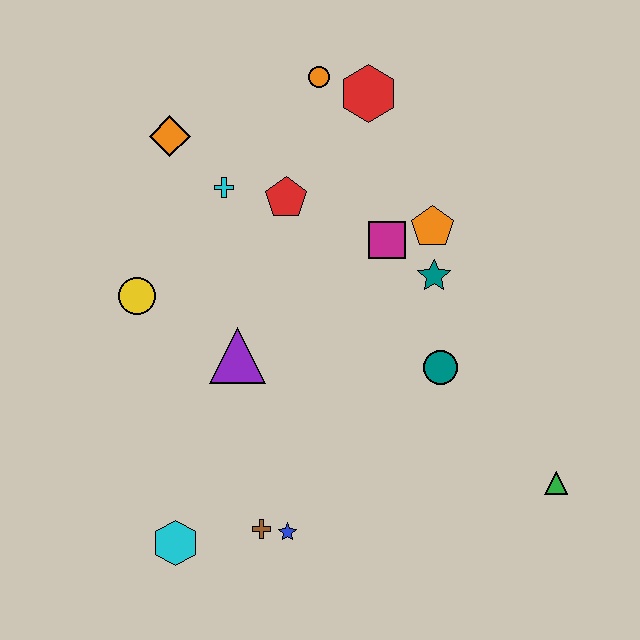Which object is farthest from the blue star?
The orange circle is farthest from the blue star.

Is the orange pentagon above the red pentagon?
No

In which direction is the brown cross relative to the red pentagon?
The brown cross is below the red pentagon.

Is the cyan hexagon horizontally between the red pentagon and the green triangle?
No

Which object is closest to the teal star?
The orange pentagon is closest to the teal star.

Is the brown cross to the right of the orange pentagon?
No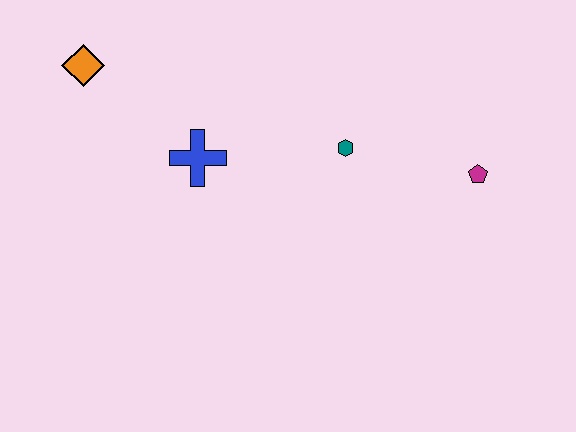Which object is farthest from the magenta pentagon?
The orange diamond is farthest from the magenta pentagon.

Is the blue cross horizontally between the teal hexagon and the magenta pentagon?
No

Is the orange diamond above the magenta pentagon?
Yes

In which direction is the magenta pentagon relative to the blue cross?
The magenta pentagon is to the right of the blue cross.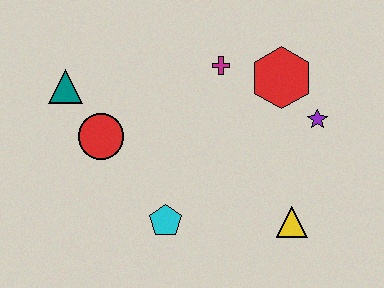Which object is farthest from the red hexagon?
The teal triangle is farthest from the red hexagon.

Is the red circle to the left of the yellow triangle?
Yes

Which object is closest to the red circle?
The teal triangle is closest to the red circle.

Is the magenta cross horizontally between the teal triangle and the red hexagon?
Yes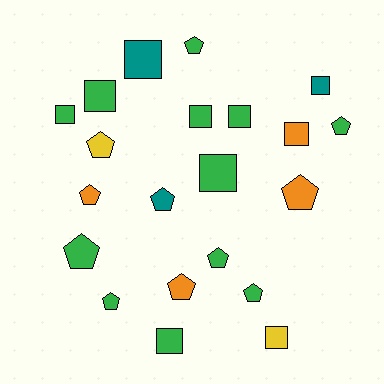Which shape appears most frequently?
Pentagon, with 11 objects.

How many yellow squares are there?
There is 1 yellow square.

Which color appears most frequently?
Green, with 12 objects.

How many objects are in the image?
There are 21 objects.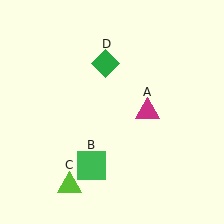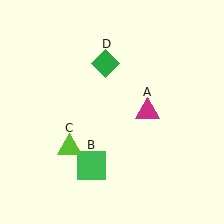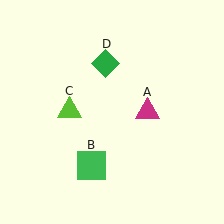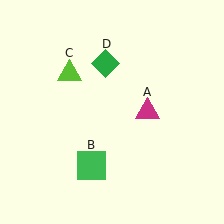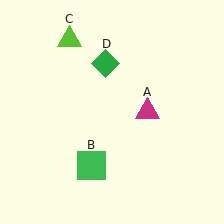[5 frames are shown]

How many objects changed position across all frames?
1 object changed position: lime triangle (object C).